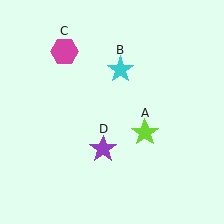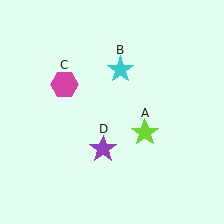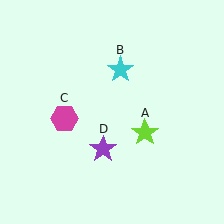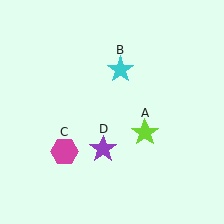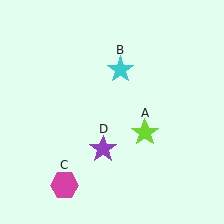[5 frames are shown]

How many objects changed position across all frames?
1 object changed position: magenta hexagon (object C).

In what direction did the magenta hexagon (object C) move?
The magenta hexagon (object C) moved down.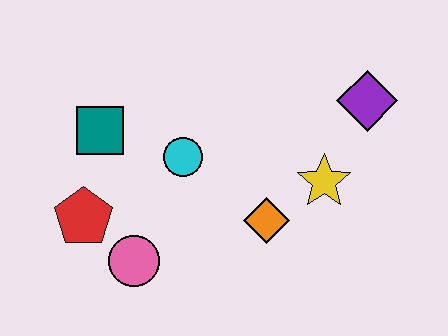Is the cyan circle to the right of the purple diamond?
No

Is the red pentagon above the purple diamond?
No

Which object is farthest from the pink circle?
The purple diamond is farthest from the pink circle.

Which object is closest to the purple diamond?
The yellow star is closest to the purple diamond.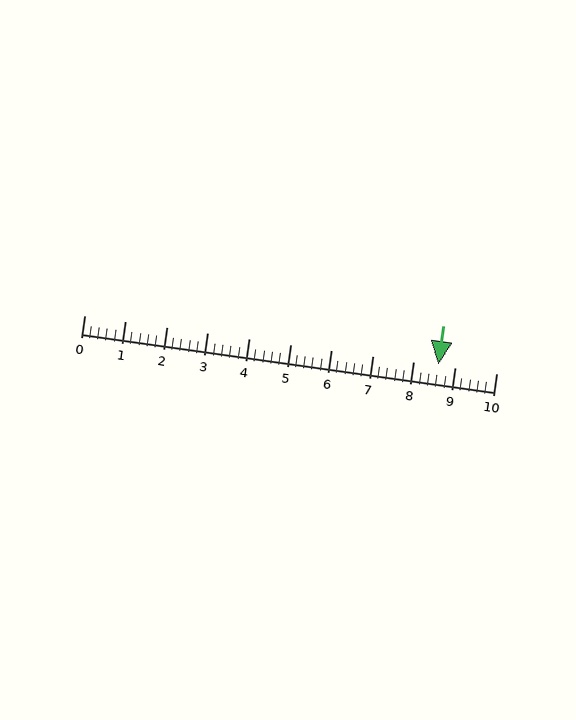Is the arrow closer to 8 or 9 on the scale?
The arrow is closer to 9.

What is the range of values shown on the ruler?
The ruler shows values from 0 to 10.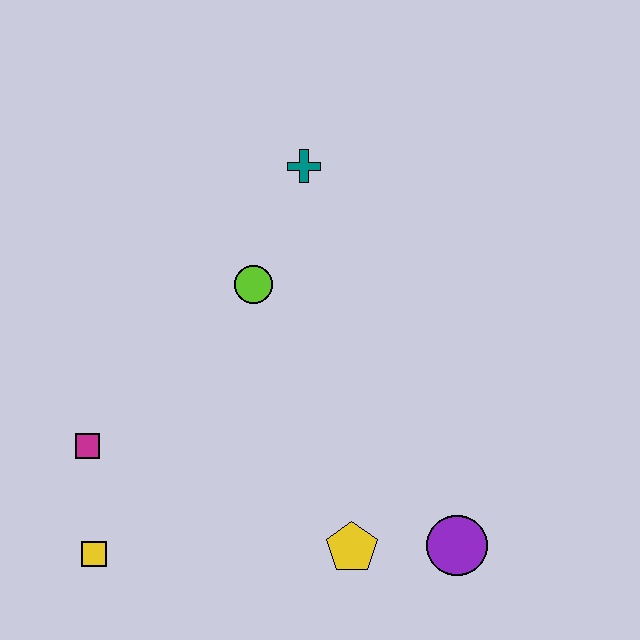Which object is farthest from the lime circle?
The purple circle is farthest from the lime circle.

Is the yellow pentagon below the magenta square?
Yes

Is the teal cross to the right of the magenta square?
Yes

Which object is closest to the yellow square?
The magenta square is closest to the yellow square.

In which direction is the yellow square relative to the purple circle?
The yellow square is to the left of the purple circle.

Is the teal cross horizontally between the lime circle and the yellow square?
No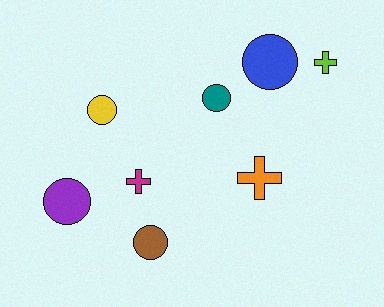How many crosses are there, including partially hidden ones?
There are 3 crosses.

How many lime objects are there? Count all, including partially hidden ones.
There is 1 lime object.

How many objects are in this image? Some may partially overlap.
There are 8 objects.